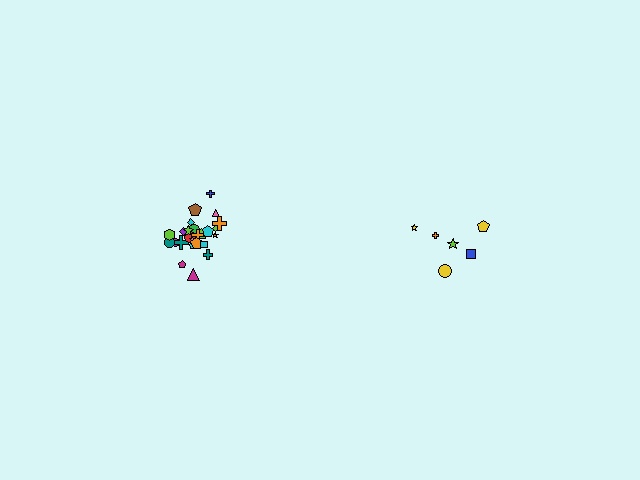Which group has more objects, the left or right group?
The left group.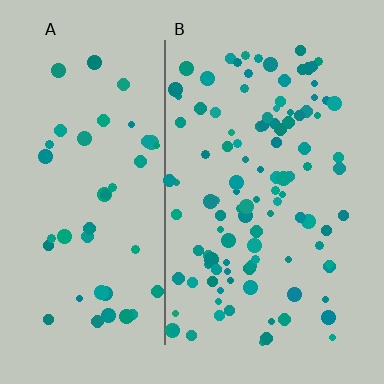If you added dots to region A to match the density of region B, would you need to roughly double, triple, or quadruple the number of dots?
Approximately double.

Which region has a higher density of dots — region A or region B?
B (the right).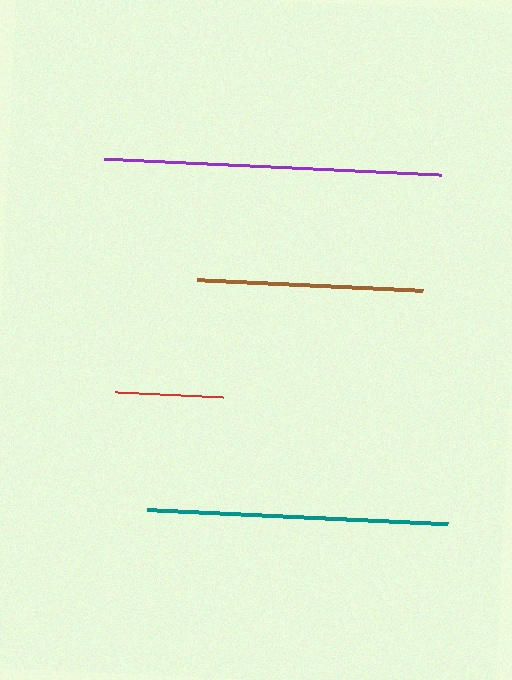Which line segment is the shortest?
The red line is the shortest at approximately 109 pixels.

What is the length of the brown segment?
The brown segment is approximately 226 pixels long.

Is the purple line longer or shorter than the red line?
The purple line is longer than the red line.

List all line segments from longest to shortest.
From longest to shortest: purple, teal, brown, red.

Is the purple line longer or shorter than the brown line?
The purple line is longer than the brown line.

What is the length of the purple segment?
The purple segment is approximately 337 pixels long.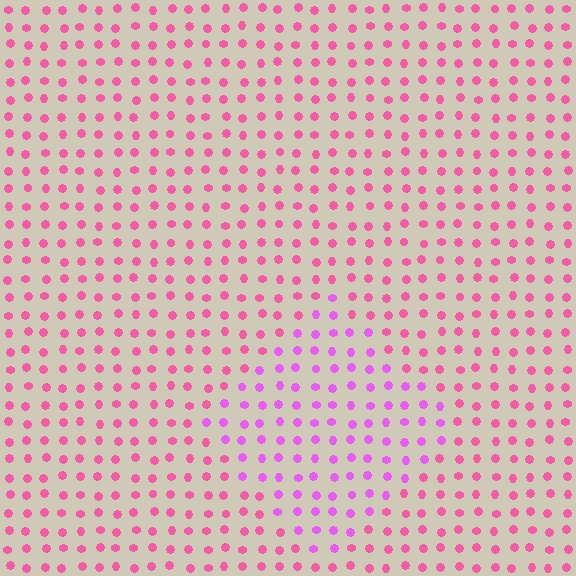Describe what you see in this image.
The image is filled with small pink elements in a uniform arrangement. A diamond-shaped region is visible where the elements are tinted to a slightly different hue, forming a subtle color boundary.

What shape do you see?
I see a diamond.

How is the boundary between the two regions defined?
The boundary is defined purely by a slight shift in hue (about 35 degrees). Spacing, size, and orientation are identical on both sides.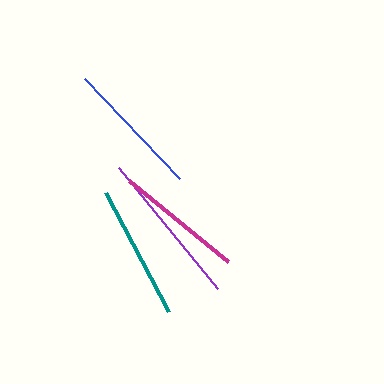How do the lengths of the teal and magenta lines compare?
The teal and magenta lines are approximately the same length.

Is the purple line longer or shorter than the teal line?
The purple line is longer than the teal line.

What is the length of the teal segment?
The teal segment is approximately 134 pixels long.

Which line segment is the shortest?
The magenta line is the shortest at approximately 128 pixels.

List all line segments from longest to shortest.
From longest to shortest: purple, blue, teal, magenta.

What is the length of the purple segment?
The purple segment is approximately 156 pixels long.